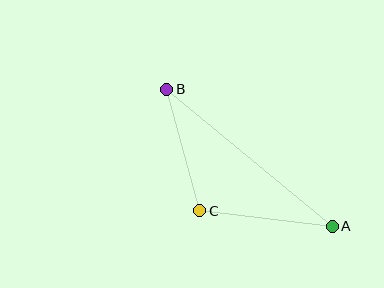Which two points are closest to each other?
Points B and C are closest to each other.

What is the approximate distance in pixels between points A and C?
The distance between A and C is approximately 134 pixels.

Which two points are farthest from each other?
Points A and B are farthest from each other.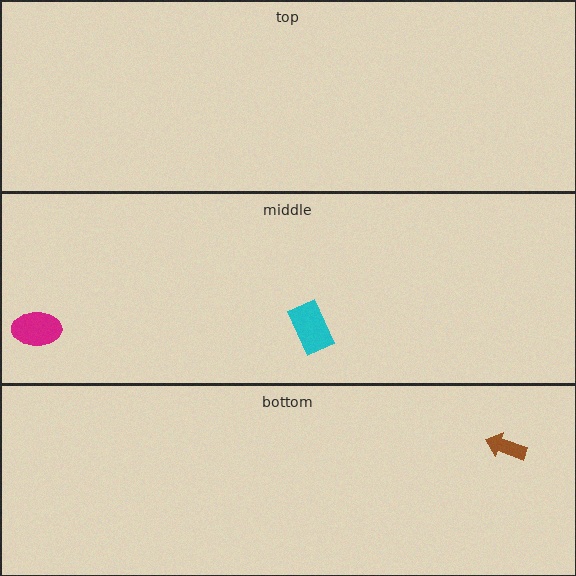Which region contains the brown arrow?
The bottom region.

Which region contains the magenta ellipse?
The middle region.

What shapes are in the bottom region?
The brown arrow.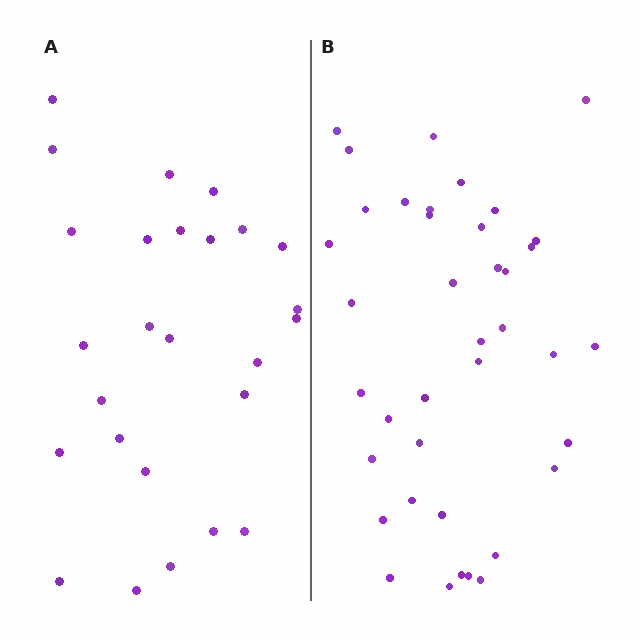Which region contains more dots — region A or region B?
Region B (the right region) has more dots.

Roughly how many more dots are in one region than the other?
Region B has approximately 15 more dots than region A.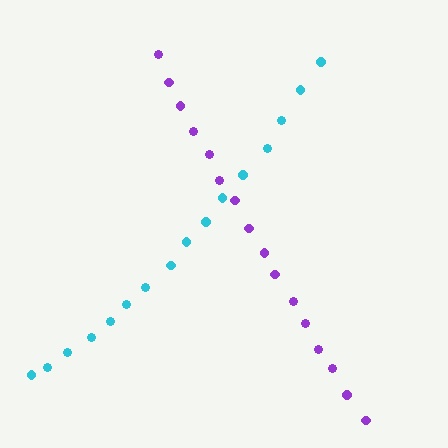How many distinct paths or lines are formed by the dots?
There are 2 distinct paths.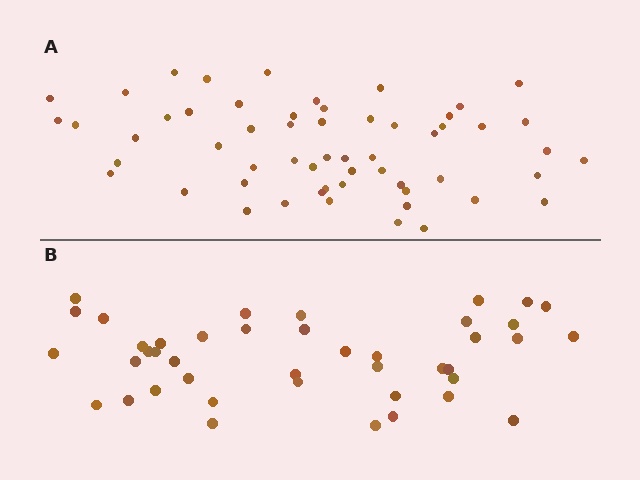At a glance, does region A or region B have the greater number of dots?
Region A (the top region) has more dots.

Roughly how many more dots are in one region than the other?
Region A has approximately 15 more dots than region B.